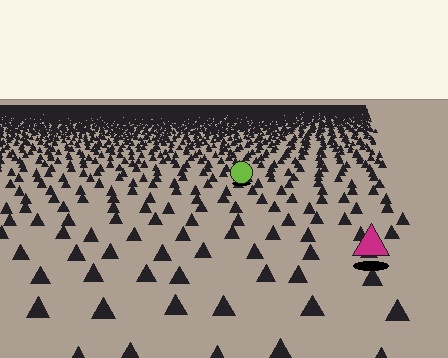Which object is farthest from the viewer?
The lime circle is farthest from the viewer. It appears smaller and the ground texture around it is denser.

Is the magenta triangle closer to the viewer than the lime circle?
Yes. The magenta triangle is closer — you can tell from the texture gradient: the ground texture is coarser near it.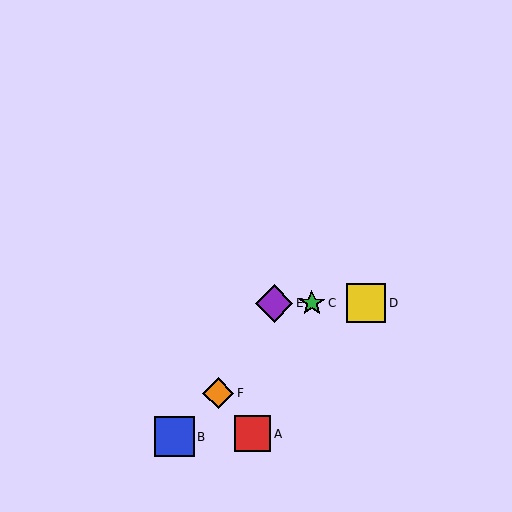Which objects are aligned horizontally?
Objects C, D, E are aligned horizontally.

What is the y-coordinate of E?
Object E is at y≈303.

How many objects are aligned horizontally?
3 objects (C, D, E) are aligned horizontally.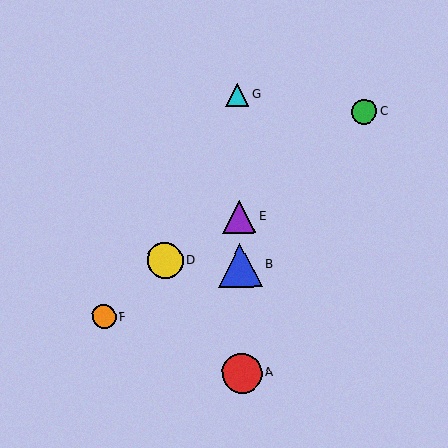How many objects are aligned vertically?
4 objects (A, B, E, G) are aligned vertically.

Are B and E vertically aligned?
Yes, both are at x≈240.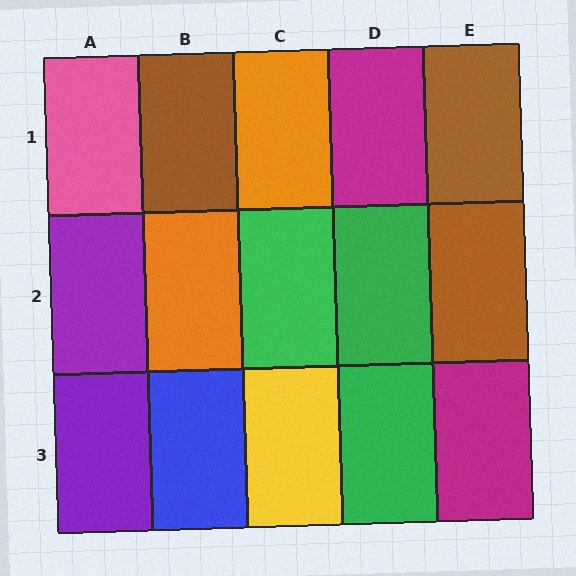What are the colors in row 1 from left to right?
Pink, brown, orange, magenta, brown.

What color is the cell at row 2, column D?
Green.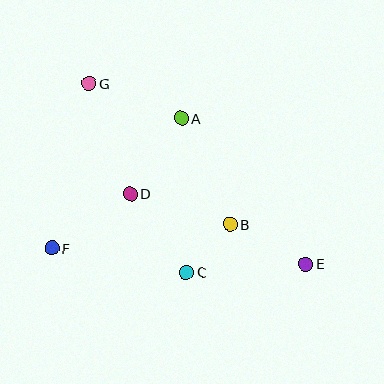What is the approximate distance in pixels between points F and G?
The distance between F and G is approximately 169 pixels.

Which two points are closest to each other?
Points B and C are closest to each other.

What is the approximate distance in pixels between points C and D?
The distance between C and D is approximately 96 pixels.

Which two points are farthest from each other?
Points E and G are farthest from each other.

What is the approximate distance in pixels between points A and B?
The distance between A and B is approximately 117 pixels.